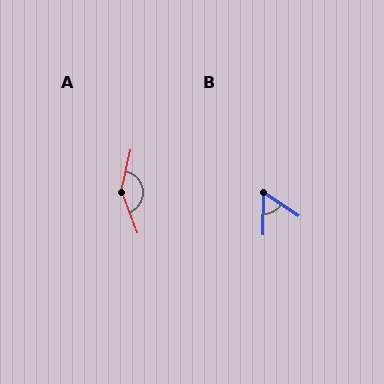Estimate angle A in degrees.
Approximately 146 degrees.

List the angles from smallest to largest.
B (58°), A (146°).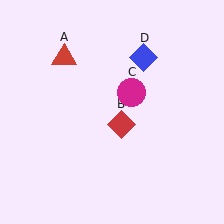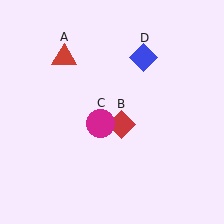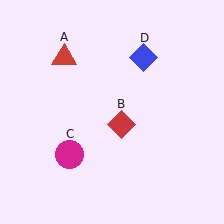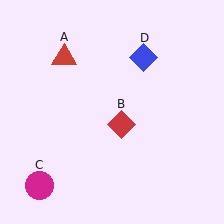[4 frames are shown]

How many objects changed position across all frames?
1 object changed position: magenta circle (object C).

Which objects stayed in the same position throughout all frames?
Red triangle (object A) and red diamond (object B) and blue diamond (object D) remained stationary.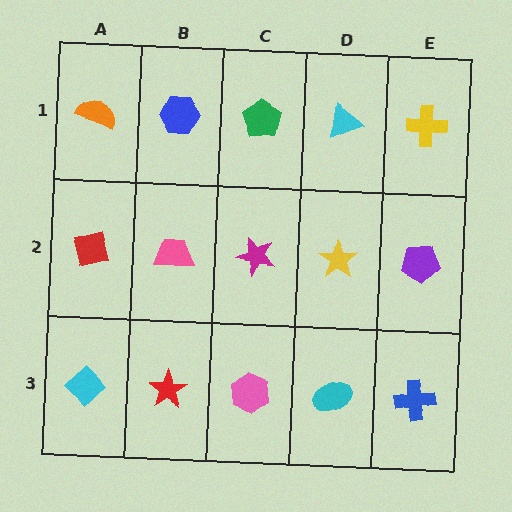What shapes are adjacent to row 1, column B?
A pink trapezoid (row 2, column B), an orange semicircle (row 1, column A), a green pentagon (row 1, column C).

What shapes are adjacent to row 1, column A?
A red square (row 2, column A), a blue hexagon (row 1, column B).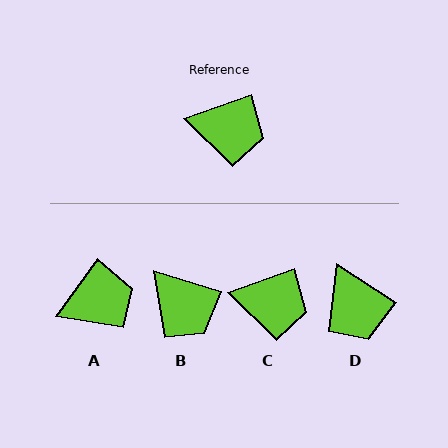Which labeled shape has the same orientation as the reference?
C.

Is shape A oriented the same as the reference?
No, it is off by about 35 degrees.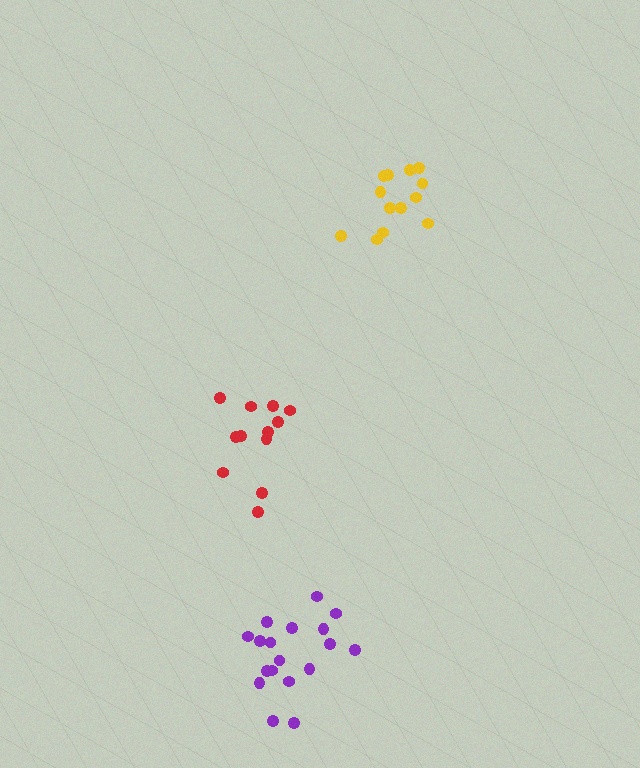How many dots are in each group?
Group 1: 13 dots, Group 2: 12 dots, Group 3: 18 dots (43 total).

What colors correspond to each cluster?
The clusters are colored: yellow, red, purple.